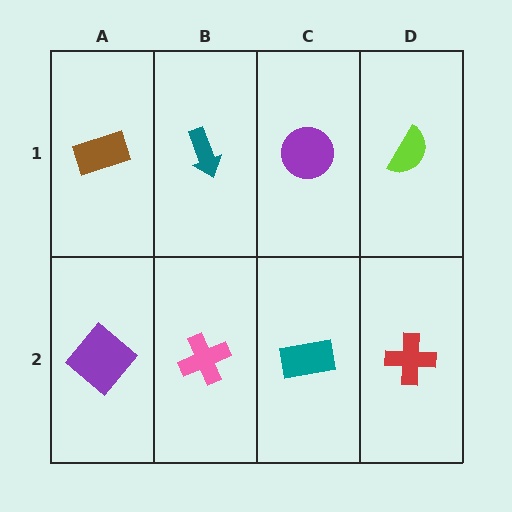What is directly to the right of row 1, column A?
A teal arrow.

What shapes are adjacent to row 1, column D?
A red cross (row 2, column D), a purple circle (row 1, column C).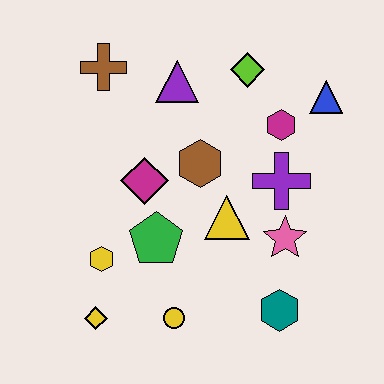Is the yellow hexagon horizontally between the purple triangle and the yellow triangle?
No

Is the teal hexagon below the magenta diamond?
Yes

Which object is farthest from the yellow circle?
The blue triangle is farthest from the yellow circle.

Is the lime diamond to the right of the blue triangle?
No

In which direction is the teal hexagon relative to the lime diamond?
The teal hexagon is below the lime diamond.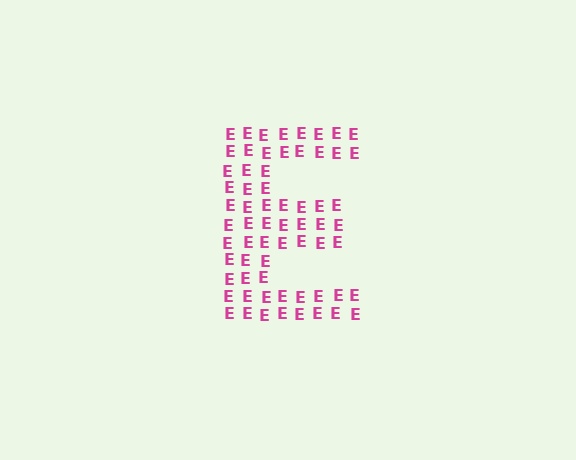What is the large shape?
The large shape is the letter E.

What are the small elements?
The small elements are letter E's.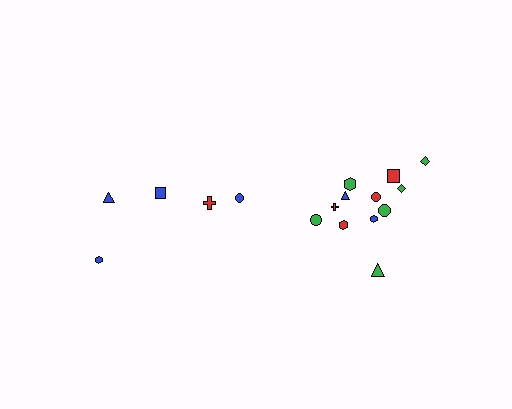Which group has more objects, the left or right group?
The right group.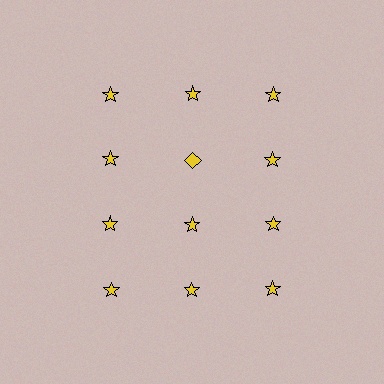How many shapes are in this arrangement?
There are 12 shapes arranged in a grid pattern.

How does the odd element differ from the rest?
It has a different shape: diamond instead of star.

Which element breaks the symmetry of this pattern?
The yellow diamond in the second row, second from left column breaks the symmetry. All other shapes are yellow stars.